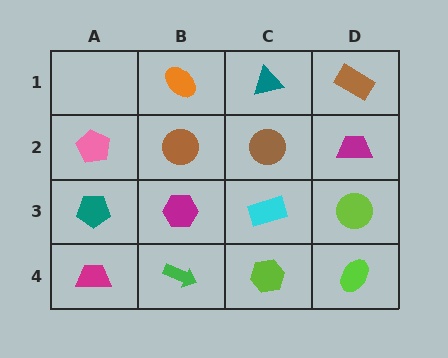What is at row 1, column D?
A brown rectangle.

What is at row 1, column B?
An orange ellipse.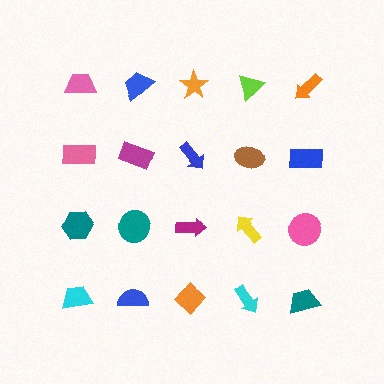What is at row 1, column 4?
A lime triangle.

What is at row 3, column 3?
A magenta arrow.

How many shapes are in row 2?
5 shapes.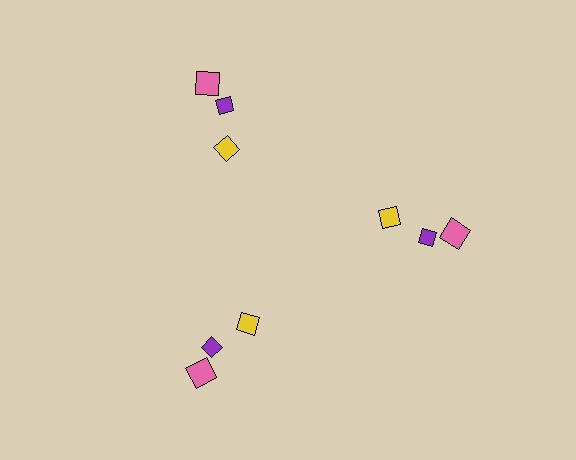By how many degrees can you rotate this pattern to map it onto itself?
The pattern maps onto itself every 120 degrees of rotation.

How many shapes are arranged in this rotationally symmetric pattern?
There are 9 shapes, arranged in 3 groups of 3.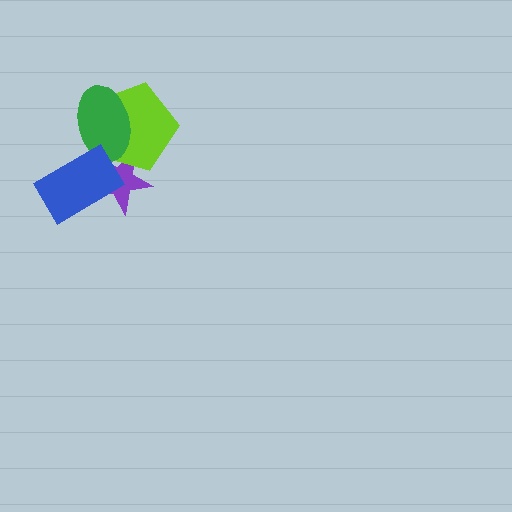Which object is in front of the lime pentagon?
The green ellipse is in front of the lime pentagon.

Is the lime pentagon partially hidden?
Yes, it is partially covered by another shape.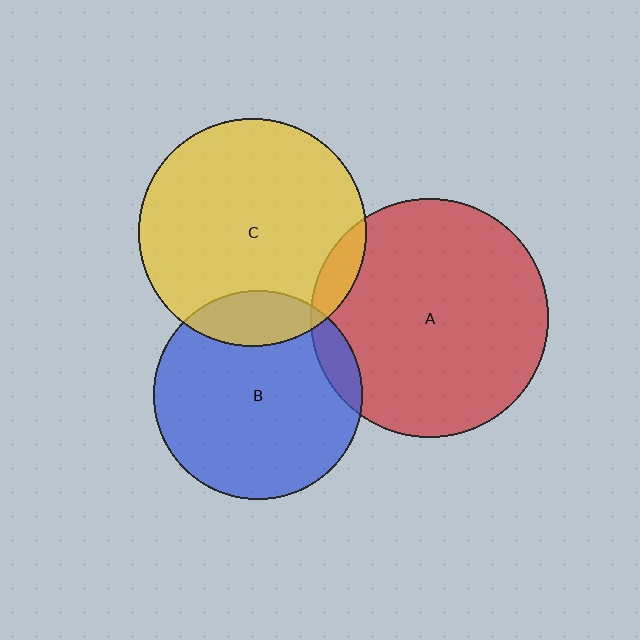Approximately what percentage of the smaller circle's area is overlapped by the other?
Approximately 15%.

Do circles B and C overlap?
Yes.